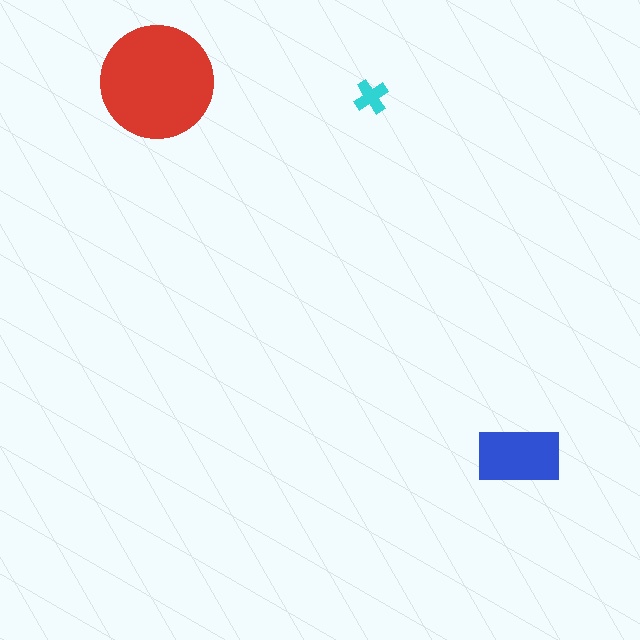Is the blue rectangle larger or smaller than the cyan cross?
Larger.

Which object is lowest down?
The blue rectangle is bottommost.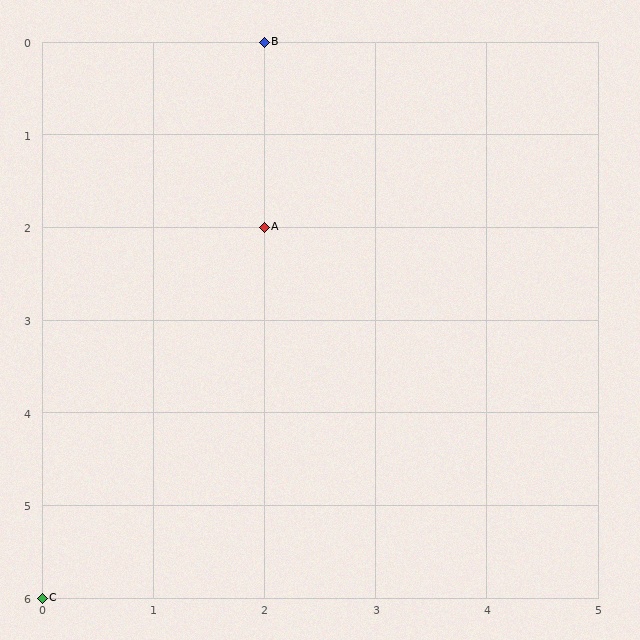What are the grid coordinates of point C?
Point C is at grid coordinates (0, 6).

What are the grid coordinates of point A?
Point A is at grid coordinates (2, 2).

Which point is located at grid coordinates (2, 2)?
Point A is at (2, 2).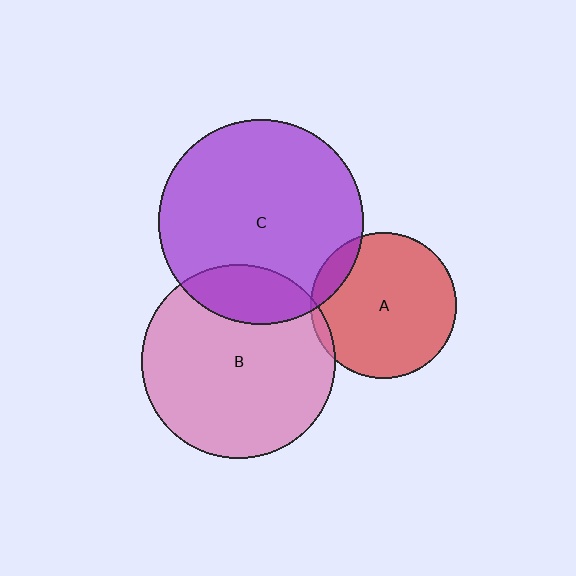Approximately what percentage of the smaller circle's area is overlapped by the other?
Approximately 10%.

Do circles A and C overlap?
Yes.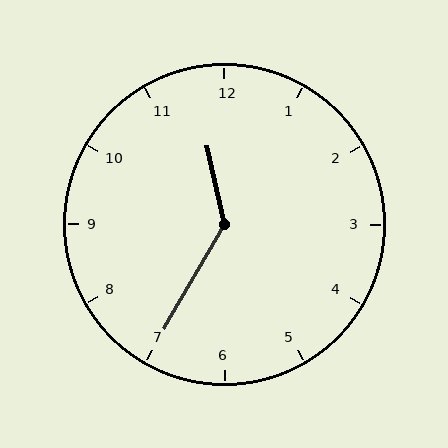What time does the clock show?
11:35.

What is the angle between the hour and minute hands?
Approximately 138 degrees.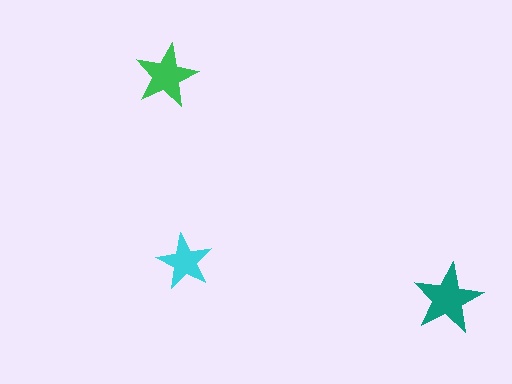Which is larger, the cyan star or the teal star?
The teal one.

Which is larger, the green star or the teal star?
The teal one.